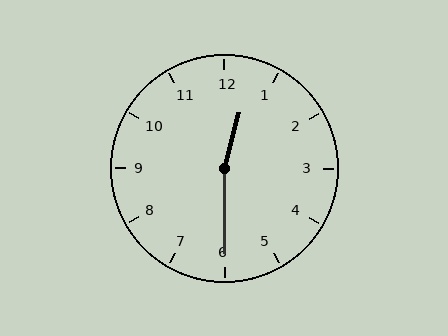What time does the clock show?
12:30.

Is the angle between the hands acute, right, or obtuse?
It is obtuse.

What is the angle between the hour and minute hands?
Approximately 165 degrees.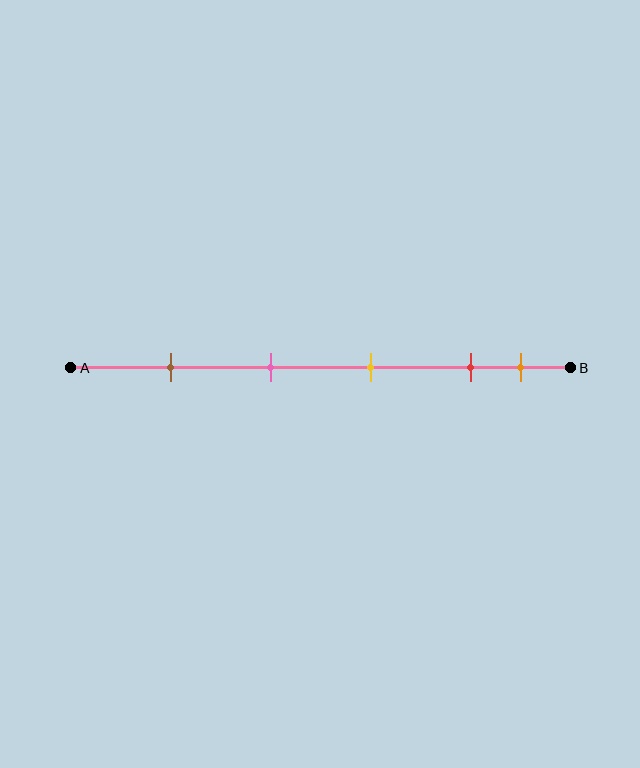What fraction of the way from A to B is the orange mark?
The orange mark is approximately 90% (0.9) of the way from A to B.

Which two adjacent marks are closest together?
The red and orange marks are the closest adjacent pair.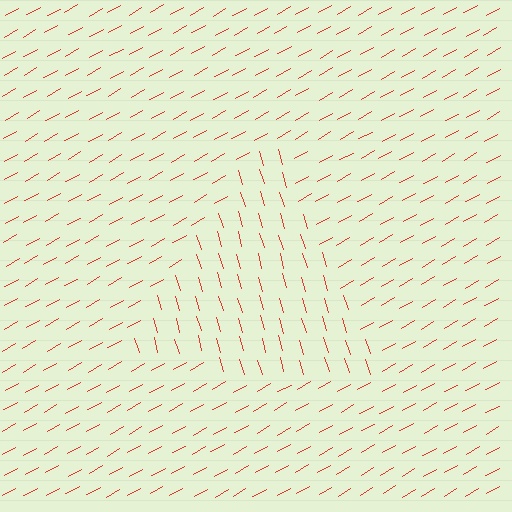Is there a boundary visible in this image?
Yes, there is a texture boundary formed by a change in line orientation.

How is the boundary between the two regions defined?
The boundary is defined purely by a change in line orientation (approximately 77 degrees difference). All lines are the same color and thickness.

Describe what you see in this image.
The image is filled with small red line segments. A triangle region in the image has lines oriented differently from the surrounding lines, creating a visible texture boundary.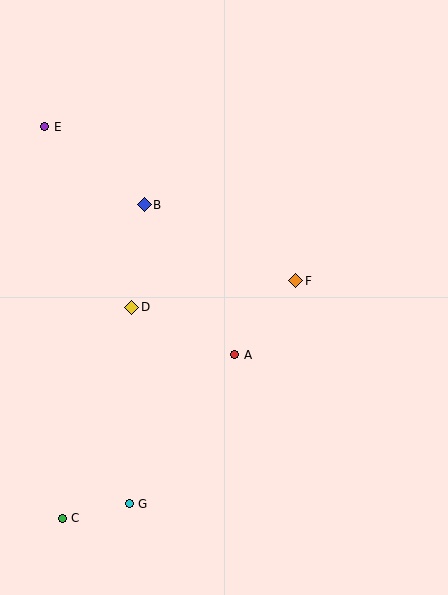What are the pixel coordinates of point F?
Point F is at (296, 281).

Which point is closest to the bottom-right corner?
Point A is closest to the bottom-right corner.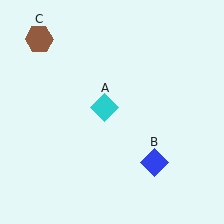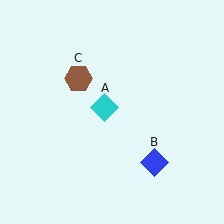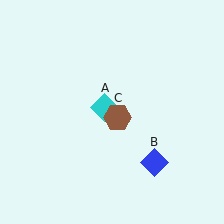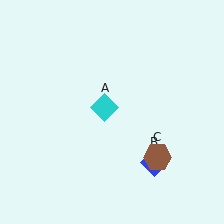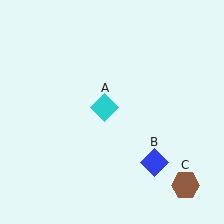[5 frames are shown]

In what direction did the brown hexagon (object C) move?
The brown hexagon (object C) moved down and to the right.